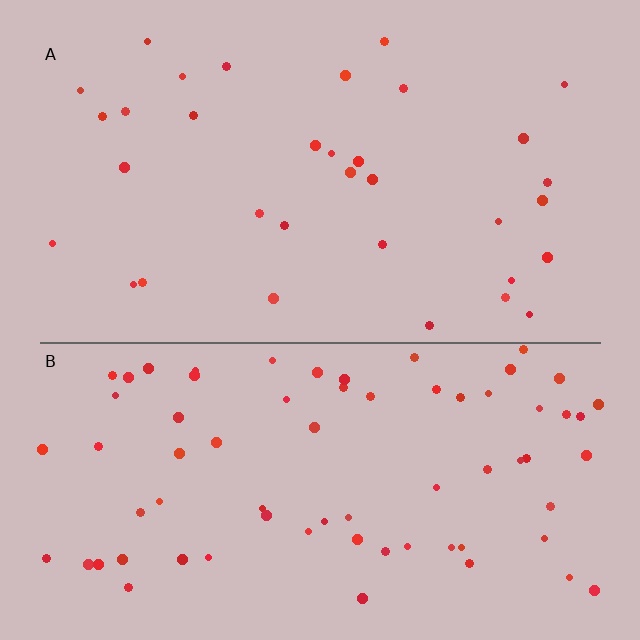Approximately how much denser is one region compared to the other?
Approximately 2.1× — region B over region A.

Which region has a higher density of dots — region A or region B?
B (the bottom).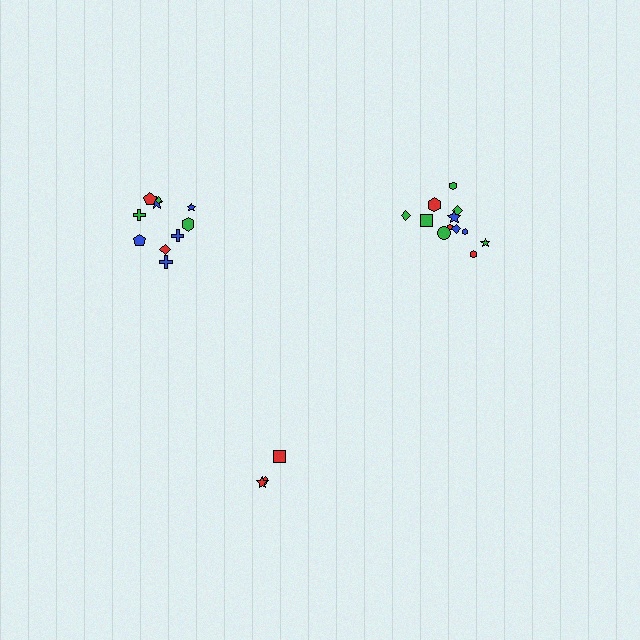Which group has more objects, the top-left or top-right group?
The top-right group.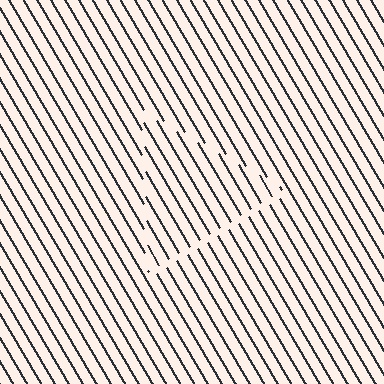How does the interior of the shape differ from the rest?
The interior of the shape contains the same grating, shifted by half a period — the contour is defined by the phase discontinuity where line-ends from the inner and outer gratings abut.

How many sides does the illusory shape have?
3 sides — the line-ends trace a triangle.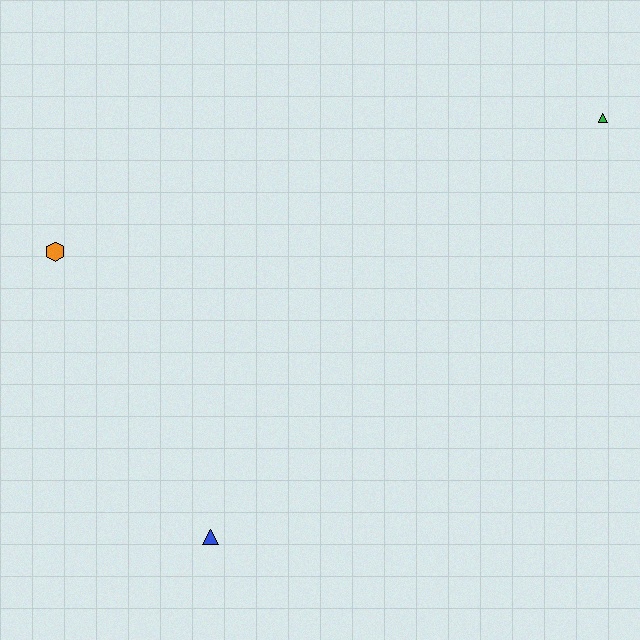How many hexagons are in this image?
There is 1 hexagon.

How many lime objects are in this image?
There are no lime objects.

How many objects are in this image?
There are 3 objects.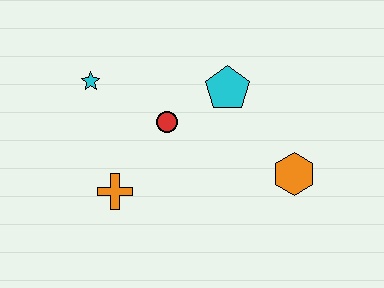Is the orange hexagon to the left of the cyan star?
No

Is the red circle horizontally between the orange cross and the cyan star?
No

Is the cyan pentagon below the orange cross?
No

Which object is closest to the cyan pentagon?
The red circle is closest to the cyan pentagon.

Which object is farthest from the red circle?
The orange hexagon is farthest from the red circle.